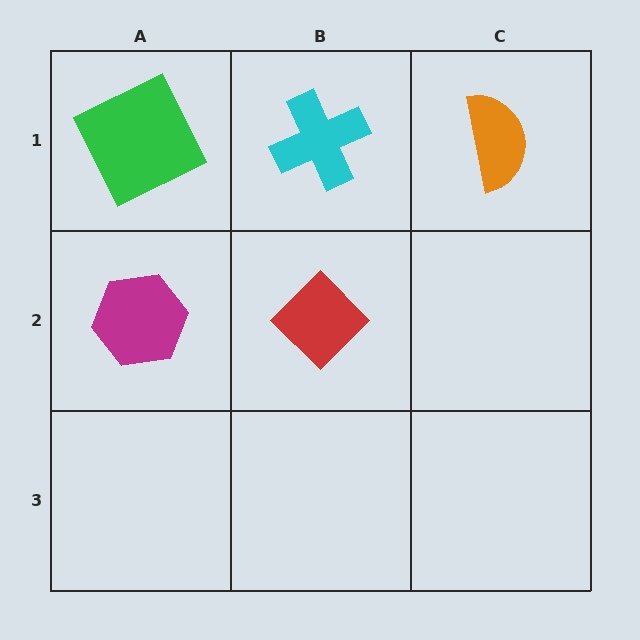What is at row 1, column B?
A cyan cross.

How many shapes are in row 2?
2 shapes.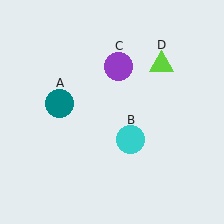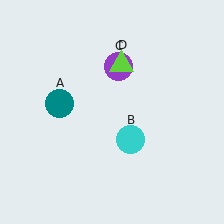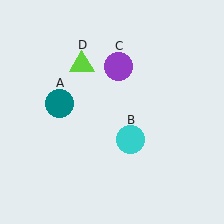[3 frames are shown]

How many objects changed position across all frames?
1 object changed position: lime triangle (object D).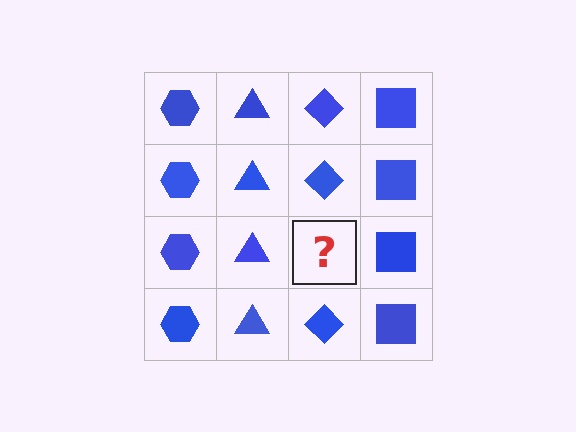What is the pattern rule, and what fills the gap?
The rule is that each column has a consistent shape. The gap should be filled with a blue diamond.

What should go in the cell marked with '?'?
The missing cell should contain a blue diamond.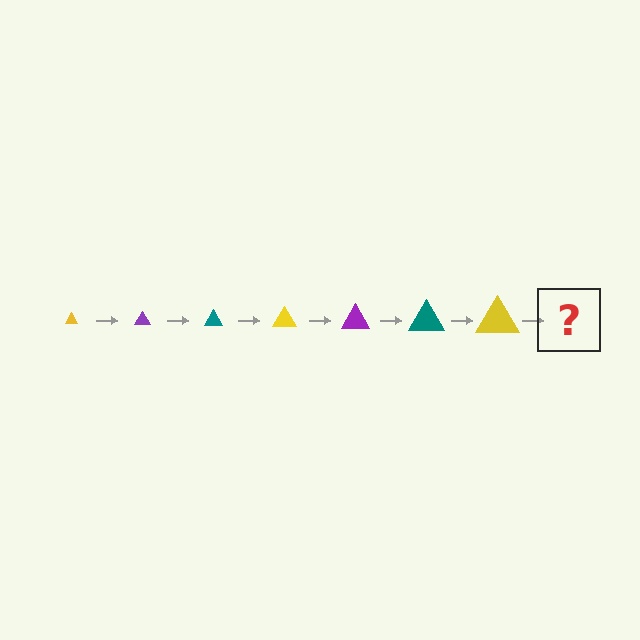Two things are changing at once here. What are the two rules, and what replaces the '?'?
The two rules are that the triangle grows larger each step and the color cycles through yellow, purple, and teal. The '?' should be a purple triangle, larger than the previous one.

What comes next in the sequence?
The next element should be a purple triangle, larger than the previous one.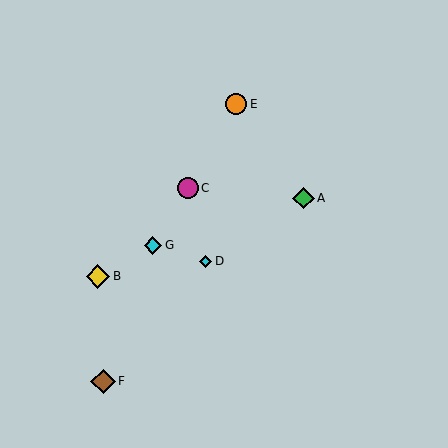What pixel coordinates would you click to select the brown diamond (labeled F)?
Click at (103, 381) to select the brown diamond F.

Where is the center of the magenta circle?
The center of the magenta circle is at (188, 188).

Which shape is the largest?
The brown diamond (labeled F) is the largest.